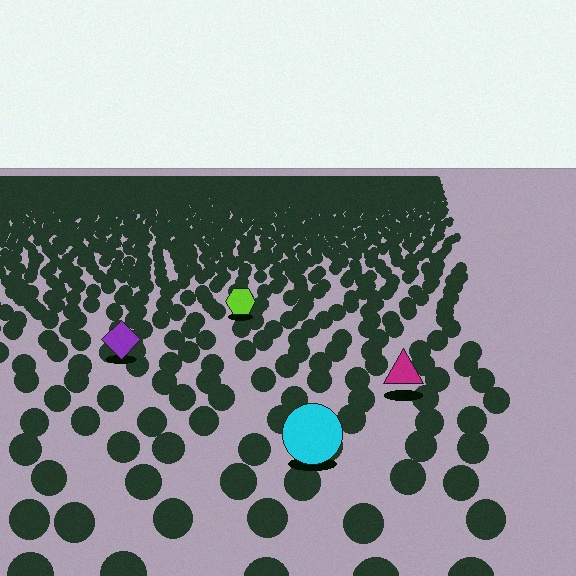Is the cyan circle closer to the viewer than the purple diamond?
Yes. The cyan circle is closer — you can tell from the texture gradient: the ground texture is coarser near it.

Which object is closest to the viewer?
The cyan circle is closest. The texture marks near it are larger and more spread out.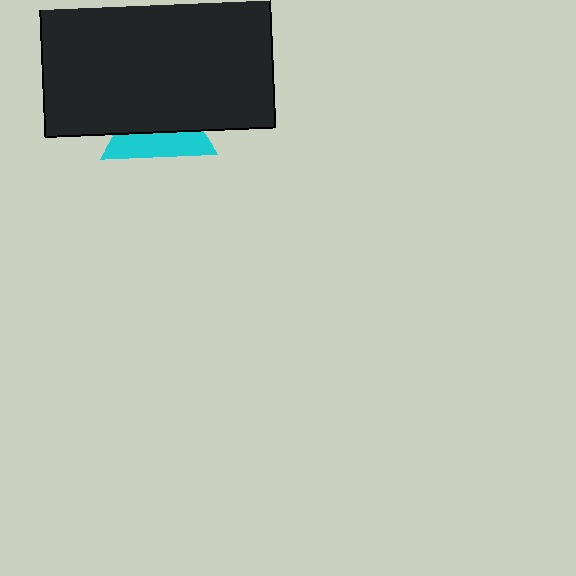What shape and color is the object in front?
The object in front is a black rectangle.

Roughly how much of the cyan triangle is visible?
A small part of it is visible (roughly 42%).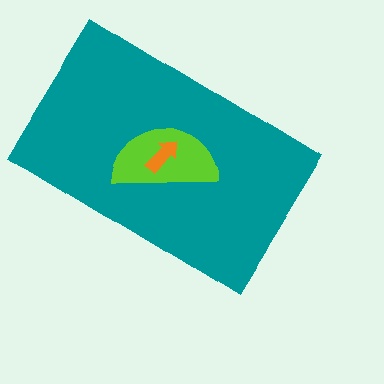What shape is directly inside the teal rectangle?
The lime semicircle.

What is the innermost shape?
The orange arrow.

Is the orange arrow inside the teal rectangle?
Yes.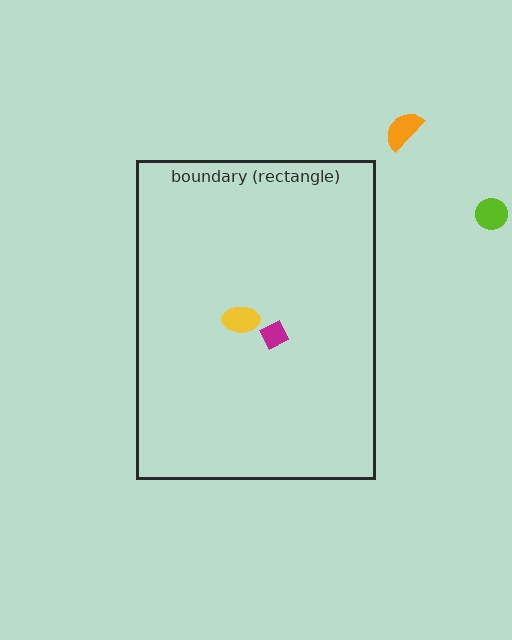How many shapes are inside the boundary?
2 inside, 2 outside.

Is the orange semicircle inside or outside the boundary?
Outside.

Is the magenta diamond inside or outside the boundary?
Inside.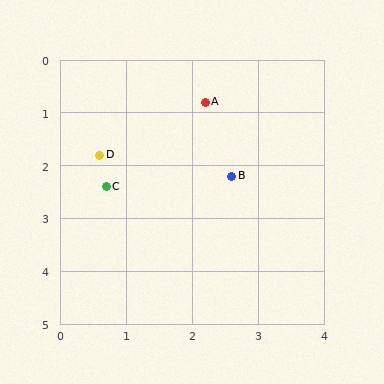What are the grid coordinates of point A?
Point A is at approximately (2.2, 0.8).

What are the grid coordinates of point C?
Point C is at approximately (0.7, 2.4).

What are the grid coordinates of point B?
Point B is at approximately (2.6, 2.2).